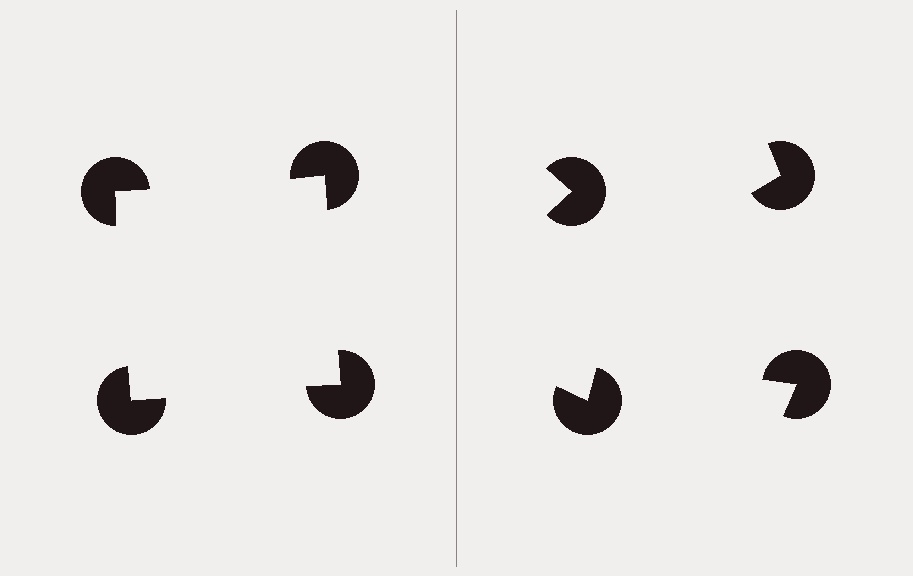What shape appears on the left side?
An illusory square.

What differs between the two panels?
The pac-man discs are positioned identically on both sides; only the wedge orientations differ. On the left they align to a square; on the right they are misaligned.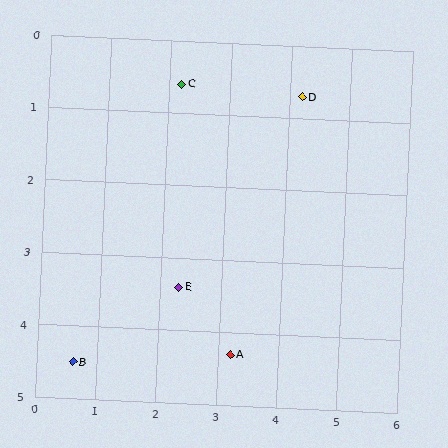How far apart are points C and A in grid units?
Points C and A are about 3.8 grid units apart.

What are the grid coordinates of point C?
Point C is at approximately (2.2, 0.6).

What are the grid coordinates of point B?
Point B is at approximately (0.6, 4.5).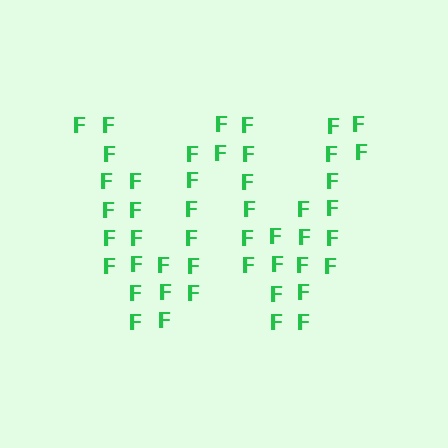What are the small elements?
The small elements are letter F's.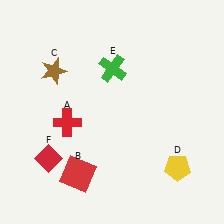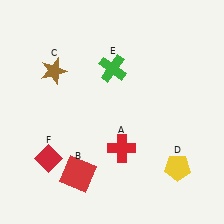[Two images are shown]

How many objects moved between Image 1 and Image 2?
1 object moved between the two images.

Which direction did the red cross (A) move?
The red cross (A) moved right.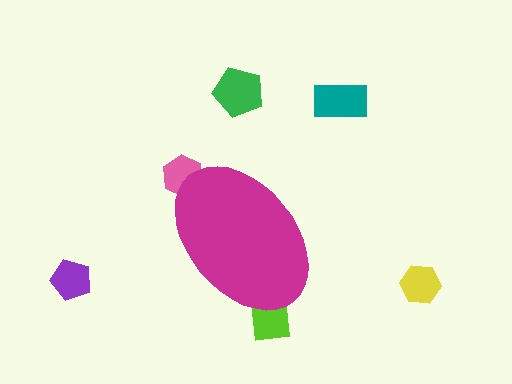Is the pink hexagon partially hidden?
Yes, the pink hexagon is partially hidden behind the magenta ellipse.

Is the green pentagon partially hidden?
No, the green pentagon is fully visible.